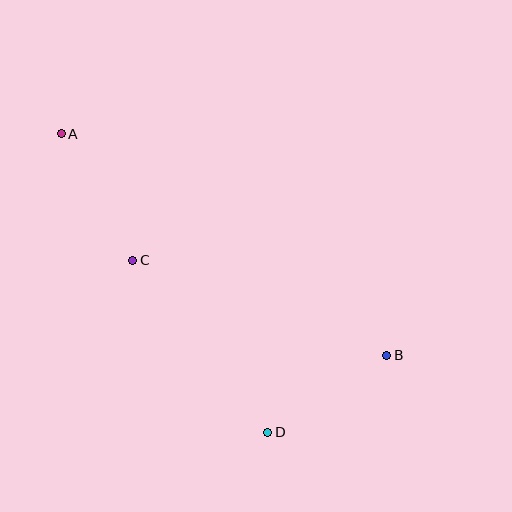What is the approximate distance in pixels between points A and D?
The distance between A and D is approximately 363 pixels.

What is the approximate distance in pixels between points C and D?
The distance between C and D is approximately 219 pixels.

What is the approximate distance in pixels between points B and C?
The distance between B and C is approximately 271 pixels.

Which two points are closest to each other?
Points B and D are closest to each other.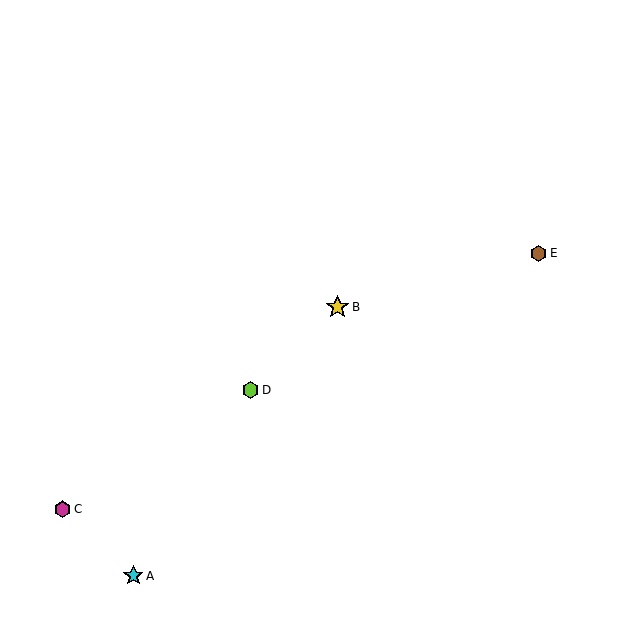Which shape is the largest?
The yellow star (labeled B) is the largest.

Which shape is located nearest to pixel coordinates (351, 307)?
The yellow star (labeled B) at (337, 307) is nearest to that location.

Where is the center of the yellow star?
The center of the yellow star is at (337, 307).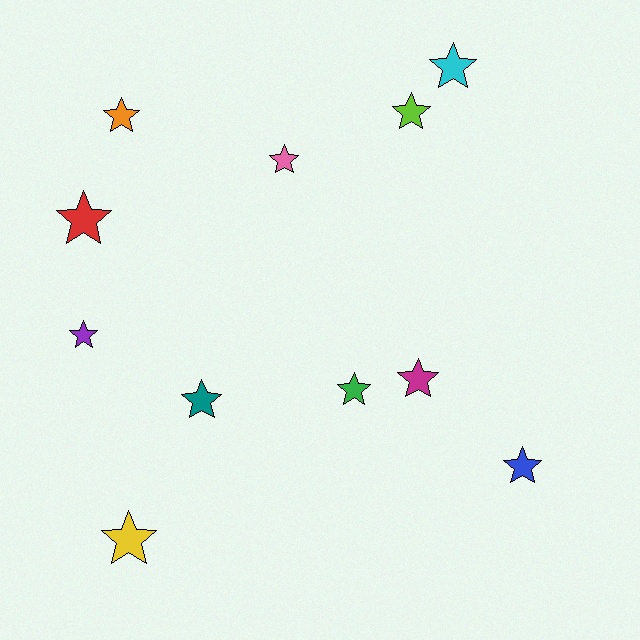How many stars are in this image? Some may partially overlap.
There are 11 stars.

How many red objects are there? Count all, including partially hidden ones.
There is 1 red object.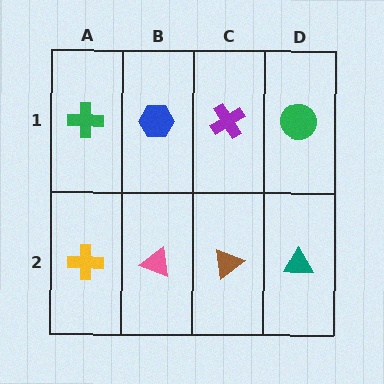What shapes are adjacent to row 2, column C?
A purple cross (row 1, column C), a pink triangle (row 2, column B), a teal triangle (row 2, column D).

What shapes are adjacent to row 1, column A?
A yellow cross (row 2, column A), a blue hexagon (row 1, column B).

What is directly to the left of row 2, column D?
A brown triangle.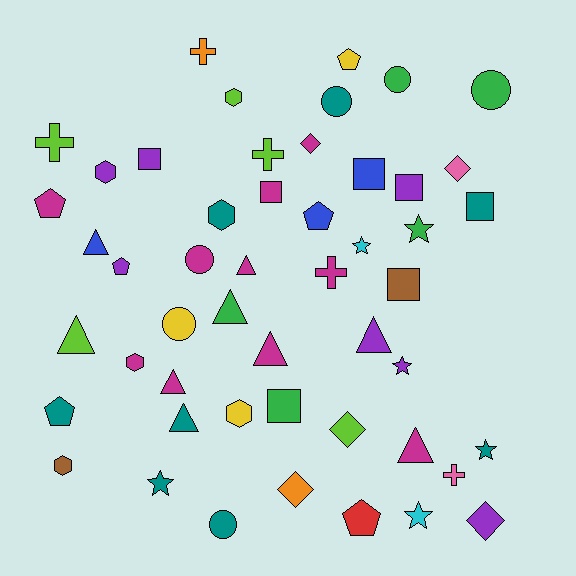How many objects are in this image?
There are 50 objects.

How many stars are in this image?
There are 6 stars.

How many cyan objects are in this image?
There are 2 cyan objects.